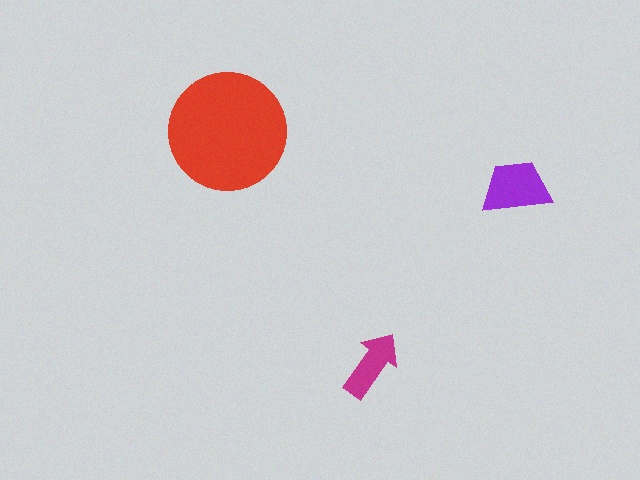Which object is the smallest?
The magenta arrow.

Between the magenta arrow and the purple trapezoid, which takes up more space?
The purple trapezoid.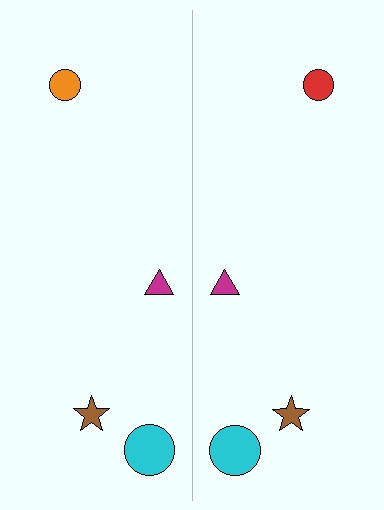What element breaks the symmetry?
The red circle on the right side breaks the symmetry — its mirror counterpart is orange.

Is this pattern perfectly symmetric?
No, the pattern is not perfectly symmetric. The red circle on the right side breaks the symmetry — its mirror counterpart is orange.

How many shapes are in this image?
There are 8 shapes in this image.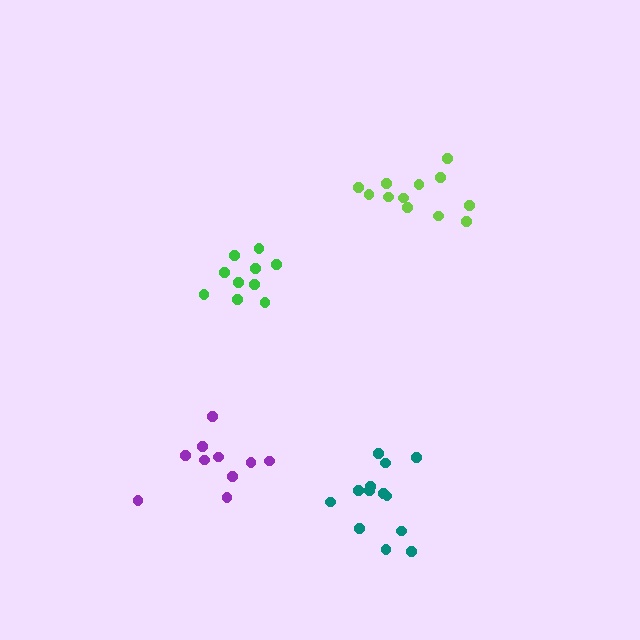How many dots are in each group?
Group 1: 13 dots, Group 2: 10 dots, Group 3: 10 dots, Group 4: 12 dots (45 total).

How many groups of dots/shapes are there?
There are 4 groups.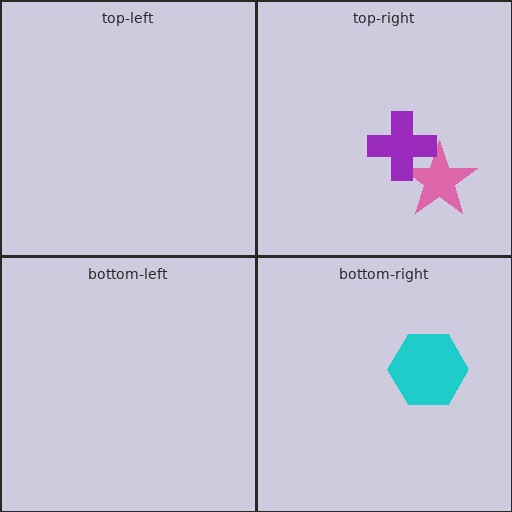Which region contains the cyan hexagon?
The bottom-right region.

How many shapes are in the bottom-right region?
1.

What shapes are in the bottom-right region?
The cyan hexagon.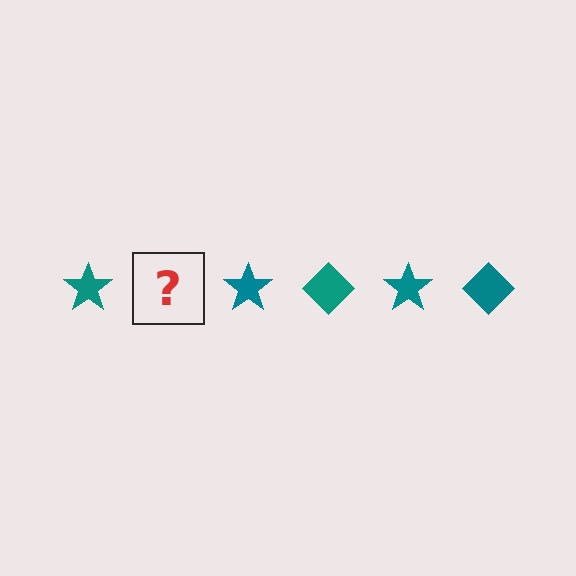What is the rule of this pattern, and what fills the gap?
The rule is that the pattern cycles through star, diamond shapes in teal. The gap should be filled with a teal diamond.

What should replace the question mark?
The question mark should be replaced with a teal diamond.